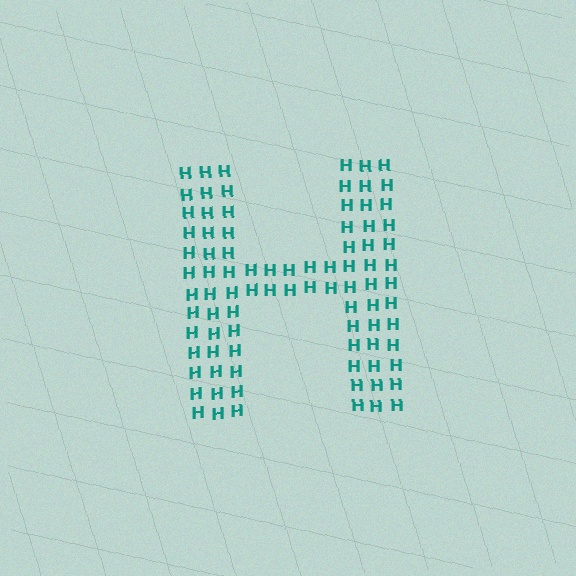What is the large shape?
The large shape is the letter H.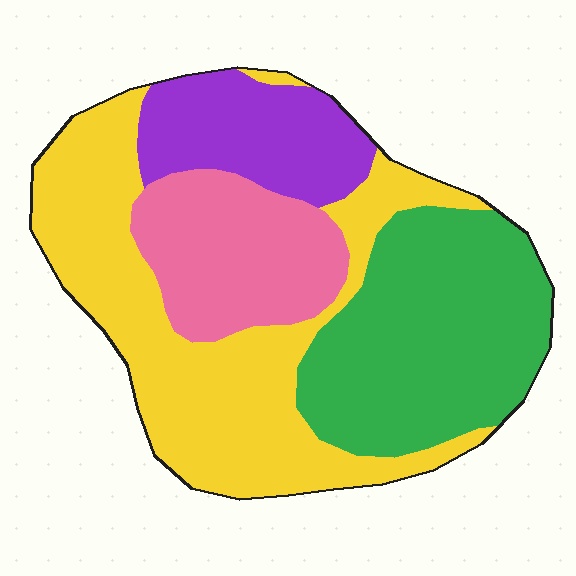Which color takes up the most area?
Yellow, at roughly 40%.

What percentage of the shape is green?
Green takes up about one third (1/3) of the shape.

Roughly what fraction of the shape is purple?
Purple takes up less than a quarter of the shape.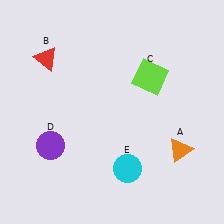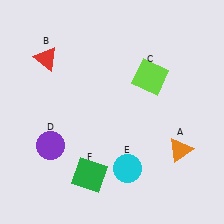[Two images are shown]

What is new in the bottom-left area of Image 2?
A green square (F) was added in the bottom-left area of Image 2.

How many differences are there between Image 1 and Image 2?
There is 1 difference between the two images.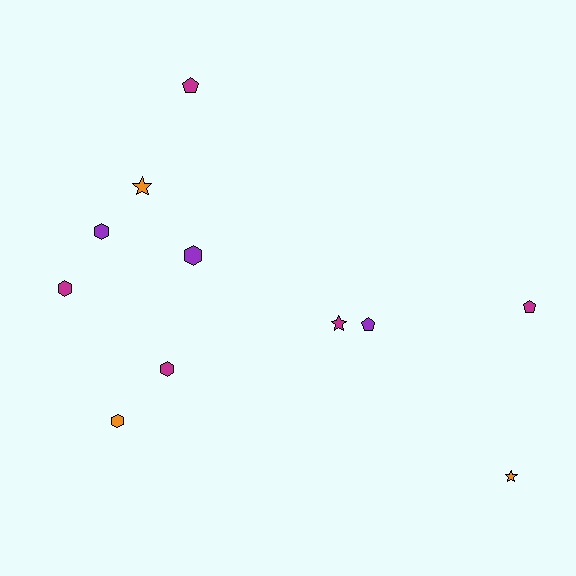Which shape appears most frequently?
Hexagon, with 5 objects.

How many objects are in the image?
There are 11 objects.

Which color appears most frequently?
Magenta, with 5 objects.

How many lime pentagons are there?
There are no lime pentagons.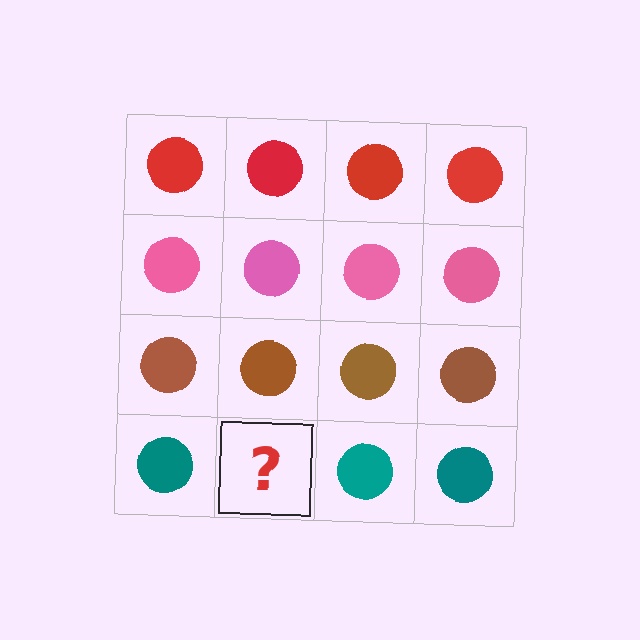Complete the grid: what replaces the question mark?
The question mark should be replaced with a teal circle.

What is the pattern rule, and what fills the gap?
The rule is that each row has a consistent color. The gap should be filled with a teal circle.